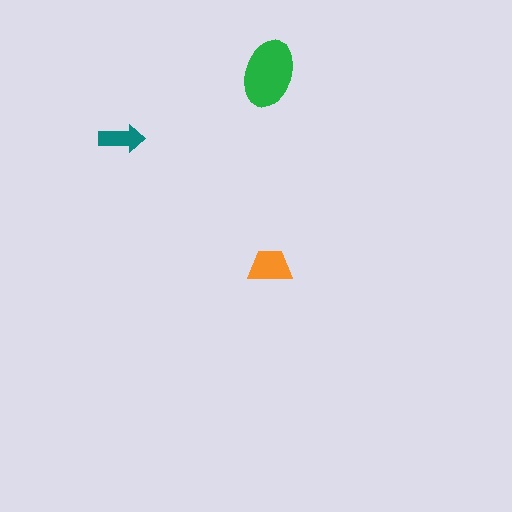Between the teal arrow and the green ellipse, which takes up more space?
The green ellipse.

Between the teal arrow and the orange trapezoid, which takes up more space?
The orange trapezoid.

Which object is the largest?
The green ellipse.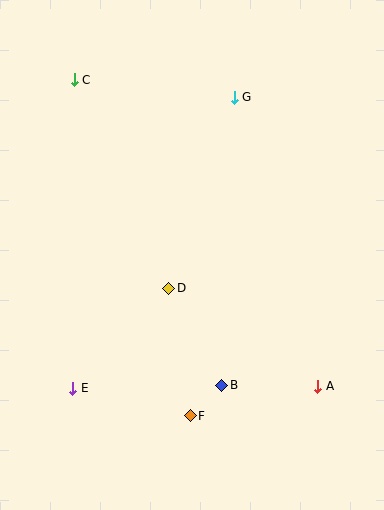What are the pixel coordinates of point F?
Point F is at (190, 416).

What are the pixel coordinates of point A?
Point A is at (317, 386).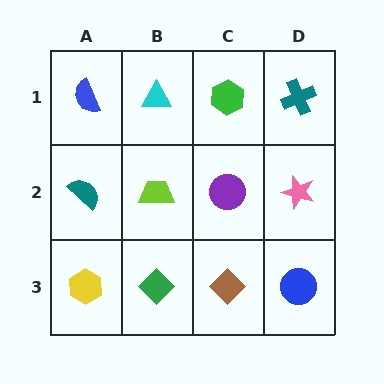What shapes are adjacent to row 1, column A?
A teal semicircle (row 2, column A), a cyan triangle (row 1, column B).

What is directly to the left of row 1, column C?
A cyan triangle.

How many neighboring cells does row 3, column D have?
2.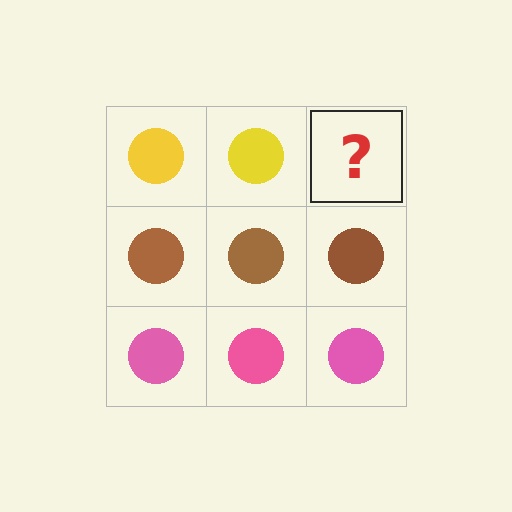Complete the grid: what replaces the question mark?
The question mark should be replaced with a yellow circle.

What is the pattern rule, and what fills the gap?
The rule is that each row has a consistent color. The gap should be filled with a yellow circle.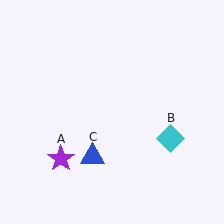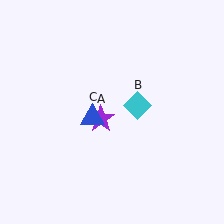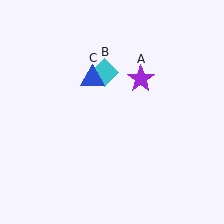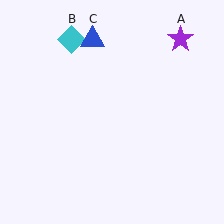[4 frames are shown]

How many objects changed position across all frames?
3 objects changed position: purple star (object A), cyan diamond (object B), blue triangle (object C).